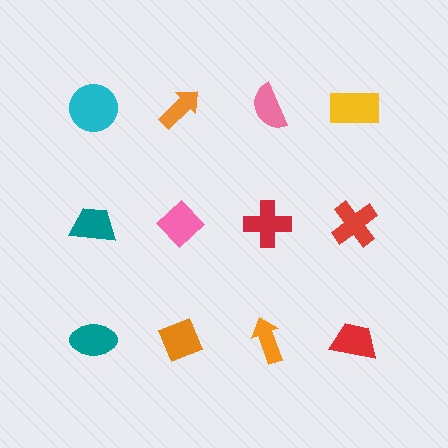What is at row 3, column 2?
An orange diamond.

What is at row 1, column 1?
A cyan circle.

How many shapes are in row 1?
4 shapes.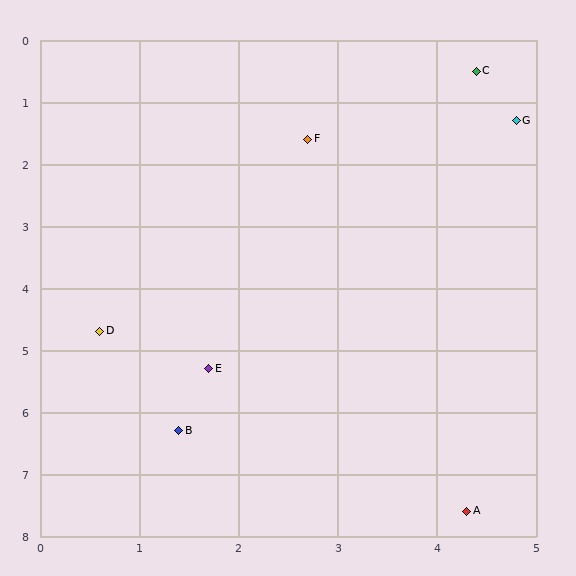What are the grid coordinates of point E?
Point E is at approximately (1.7, 5.3).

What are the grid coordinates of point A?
Point A is at approximately (4.3, 7.6).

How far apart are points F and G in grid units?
Points F and G are about 2.1 grid units apart.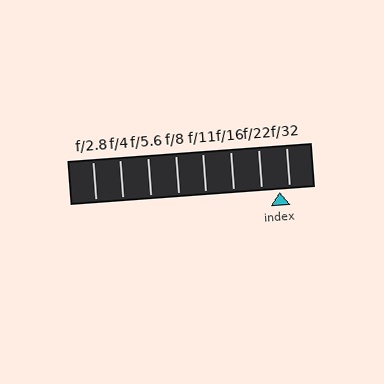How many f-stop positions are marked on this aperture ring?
There are 8 f-stop positions marked.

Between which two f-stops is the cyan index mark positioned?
The index mark is between f/22 and f/32.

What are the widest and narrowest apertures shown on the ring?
The widest aperture shown is f/2.8 and the narrowest is f/32.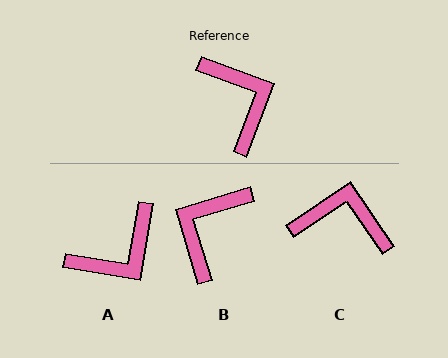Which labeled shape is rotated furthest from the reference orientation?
B, about 127 degrees away.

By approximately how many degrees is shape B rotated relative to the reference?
Approximately 127 degrees counter-clockwise.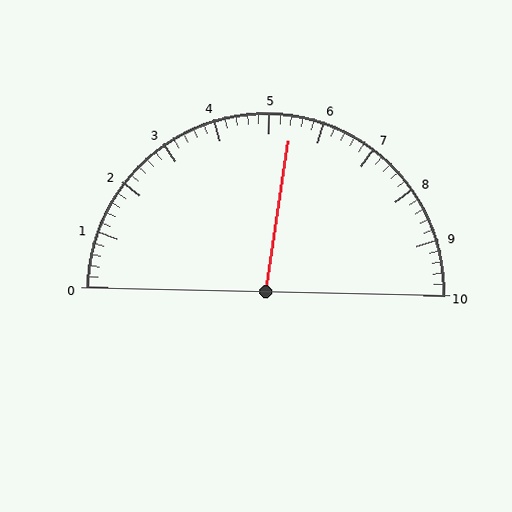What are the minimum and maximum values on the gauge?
The gauge ranges from 0 to 10.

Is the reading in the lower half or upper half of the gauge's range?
The reading is in the upper half of the range (0 to 10).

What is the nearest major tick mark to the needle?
The nearest major tick mark is 5.